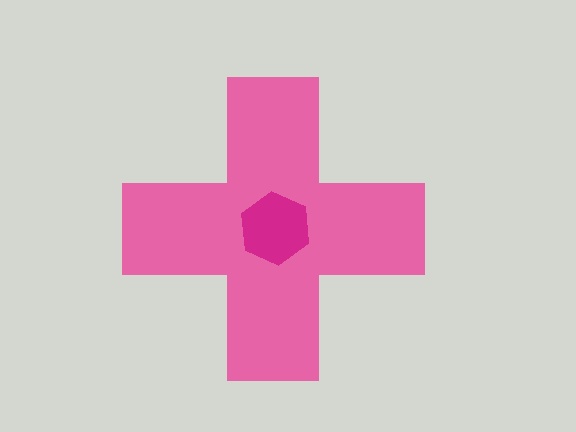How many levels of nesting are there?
2.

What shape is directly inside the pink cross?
The magenta hexagon.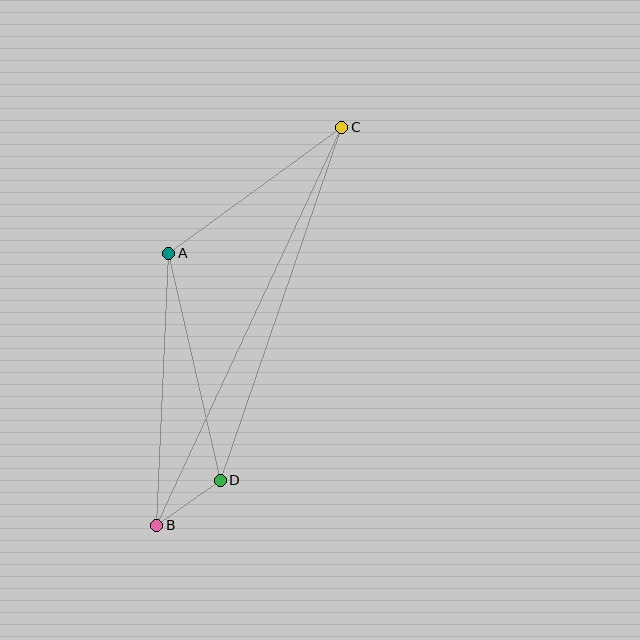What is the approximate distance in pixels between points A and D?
The distance between A and D is approximately 233 pixels.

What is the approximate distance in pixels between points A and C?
The distance between A and C is approximately 214 pixels.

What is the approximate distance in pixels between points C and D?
The distance between C and D is approximately 373 pixels.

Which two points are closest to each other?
Points B and D are closest to each other.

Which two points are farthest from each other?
Points B and C are farthest from each other.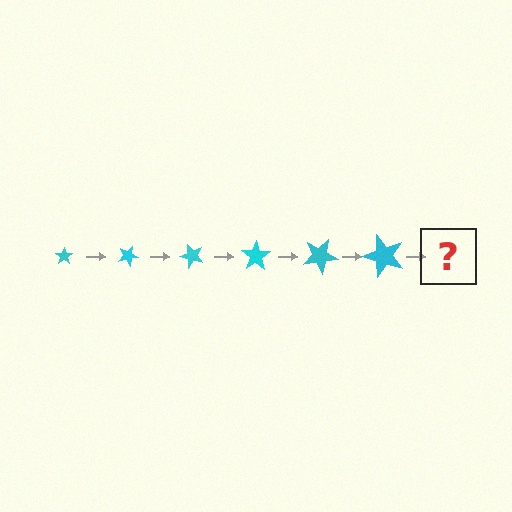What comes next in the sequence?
The next element should be a star, larger than the previous one and rotated 150 degrees from the start.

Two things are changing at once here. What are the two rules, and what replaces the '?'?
The two rules are that the star grows larger each step and it rotates 25 degrees each step. The '?' should be a star, larger than the previous one and rotated 150 degrees from the start.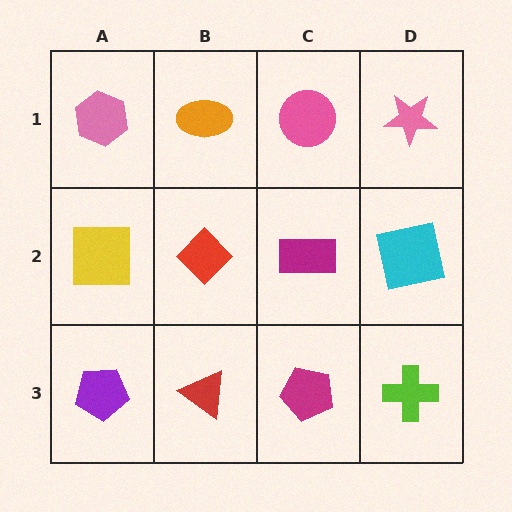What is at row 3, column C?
A magenta pentagon.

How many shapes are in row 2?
4 shapes.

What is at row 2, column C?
A magenta rectangle.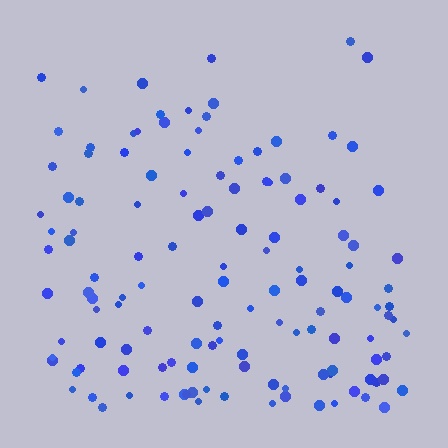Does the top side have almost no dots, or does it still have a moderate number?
Still a moderate number, just noticeably fewer than the bottom.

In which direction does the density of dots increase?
From top to bottom, with the bottom side densest.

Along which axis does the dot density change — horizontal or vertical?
Vertical.